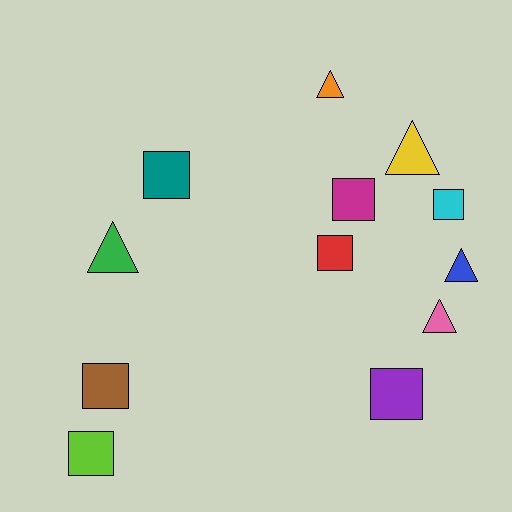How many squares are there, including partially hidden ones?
There are 7 squares.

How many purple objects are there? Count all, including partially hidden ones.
There is 1 purple object.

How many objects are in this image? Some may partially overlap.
There are 12 objects.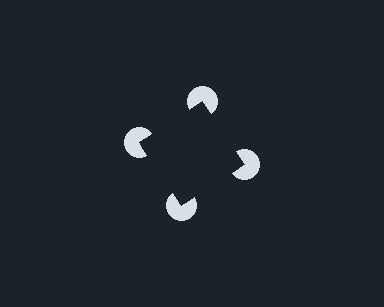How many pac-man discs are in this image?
There are 4 — one at each vertex of the illusory square.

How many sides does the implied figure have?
4 sides.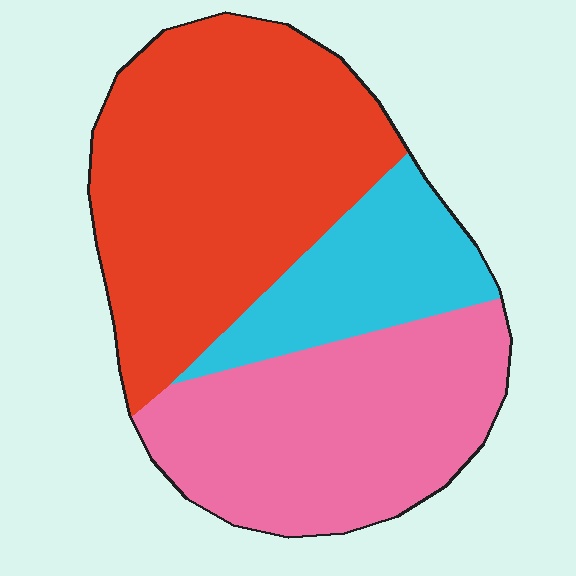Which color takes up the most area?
Red, at roughly 45%.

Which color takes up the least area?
Cyan, at roughly 20%.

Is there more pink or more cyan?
Pink.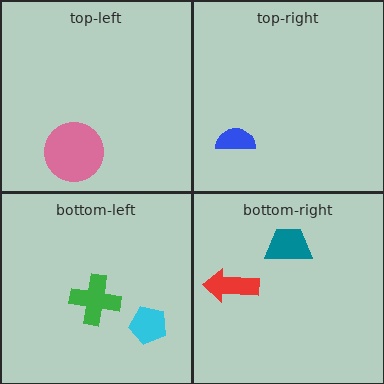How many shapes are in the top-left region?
1.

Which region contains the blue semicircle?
The top-right region.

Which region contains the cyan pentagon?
The bottom-left region.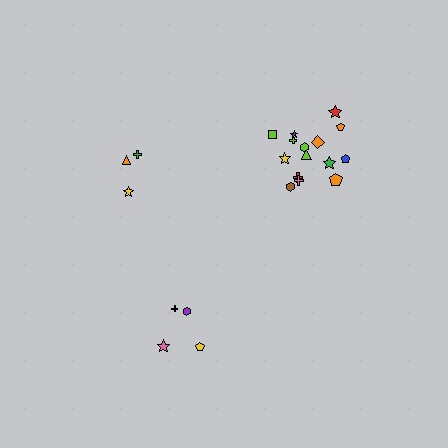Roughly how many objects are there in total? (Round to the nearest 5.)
Roughly 20 objects in total.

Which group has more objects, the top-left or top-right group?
The top-right group.